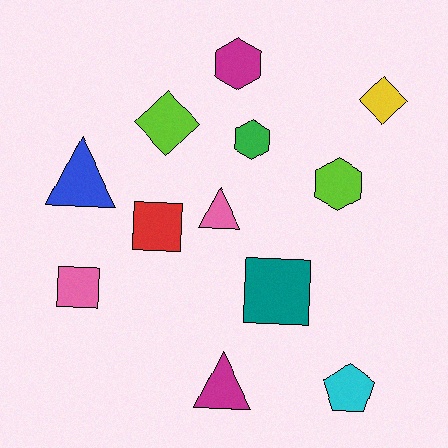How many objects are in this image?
There are 12 objects.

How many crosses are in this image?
There are no crosses.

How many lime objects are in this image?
There are 2 lime objects.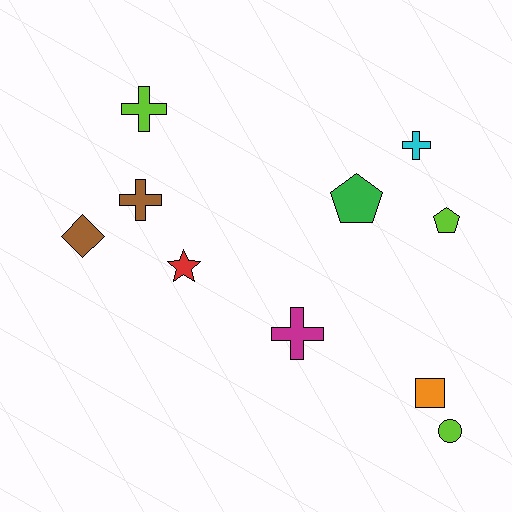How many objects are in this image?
There are 10 objects.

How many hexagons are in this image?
There are no hexagons.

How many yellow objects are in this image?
There are no yellow objects.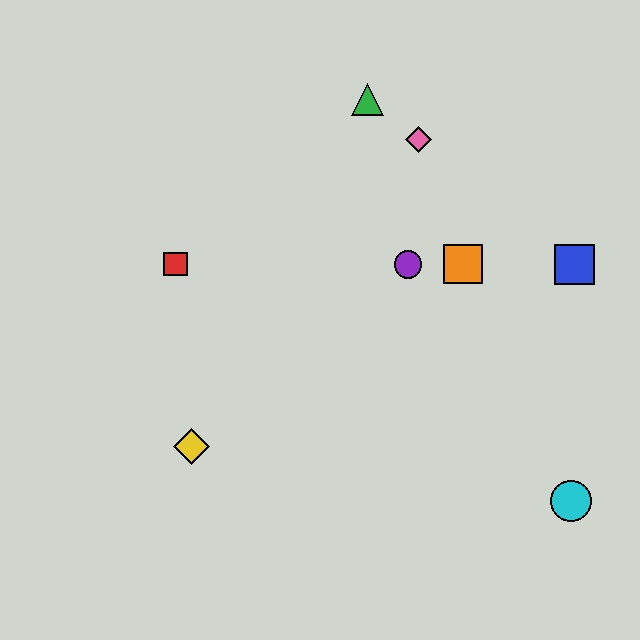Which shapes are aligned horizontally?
The red square, the blue square, the purple circle, the orange square are aligned horizontally.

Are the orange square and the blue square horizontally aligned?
Yes, both are at y≈264.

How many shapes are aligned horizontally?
4 shapes (the red square, the blue square, the purple circle, the orange square) are aligned horizontally.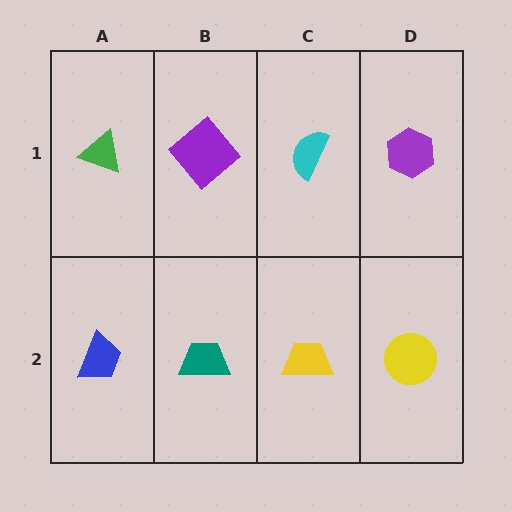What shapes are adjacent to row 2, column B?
A purple diamond (row 1, column B), a blue trapezoid (row 2, column A), a yellow trapezoid (row 2, column C).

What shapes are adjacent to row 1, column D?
A yellow circle (row 2, column D), a cyan semicircle (row 1, column C).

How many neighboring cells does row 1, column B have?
3.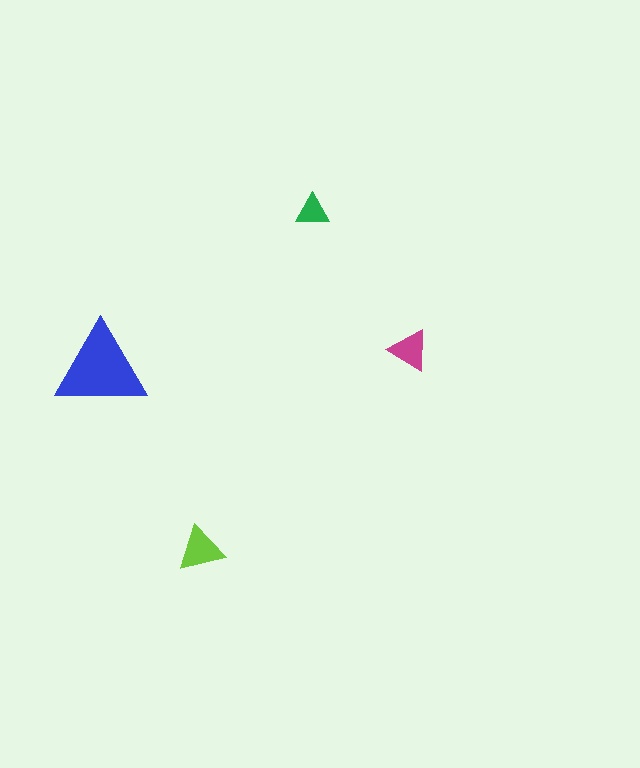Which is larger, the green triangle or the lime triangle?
The lime one.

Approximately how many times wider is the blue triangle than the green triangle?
About 2.5 times wider.